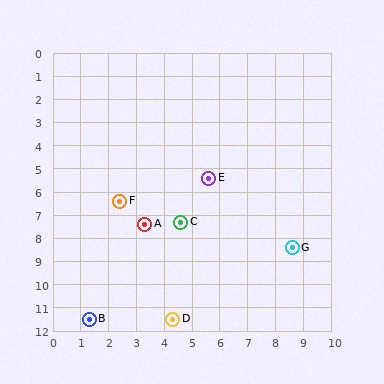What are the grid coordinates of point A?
Point A is at approximately (3.3, 7.4).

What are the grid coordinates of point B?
Point B is at approximately (1.3, 11.5).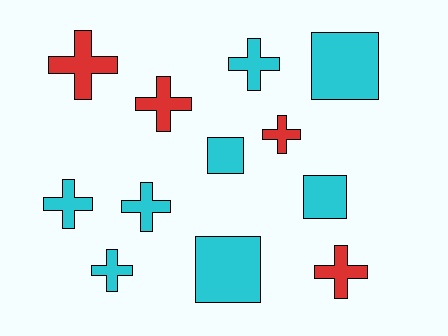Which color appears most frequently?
Cyan, with 8 objects.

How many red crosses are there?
There are 4 red crosses.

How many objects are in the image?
There are 12 objects.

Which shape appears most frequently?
Cross, with 8 objects.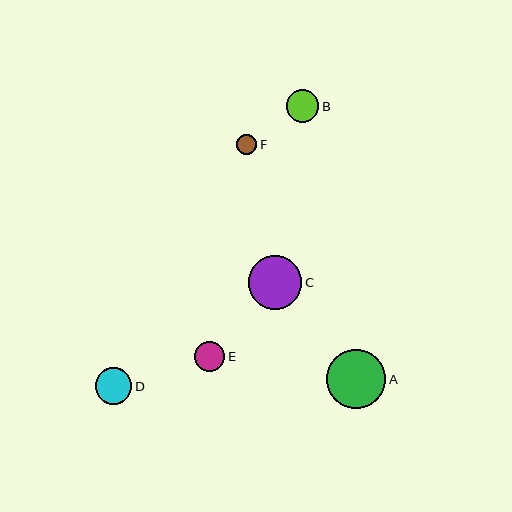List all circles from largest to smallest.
From largest to smallest: A, C, D, B, E, F.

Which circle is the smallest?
Circle F is the smallest with a size of approximately 20 pixels.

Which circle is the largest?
Circle A is the largest with a size of approximately 59 pixels.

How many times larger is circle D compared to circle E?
Circle D is approximately 1.2 times the size of circle E.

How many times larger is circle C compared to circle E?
Circle C is approximately 1.8 times the size of circle E.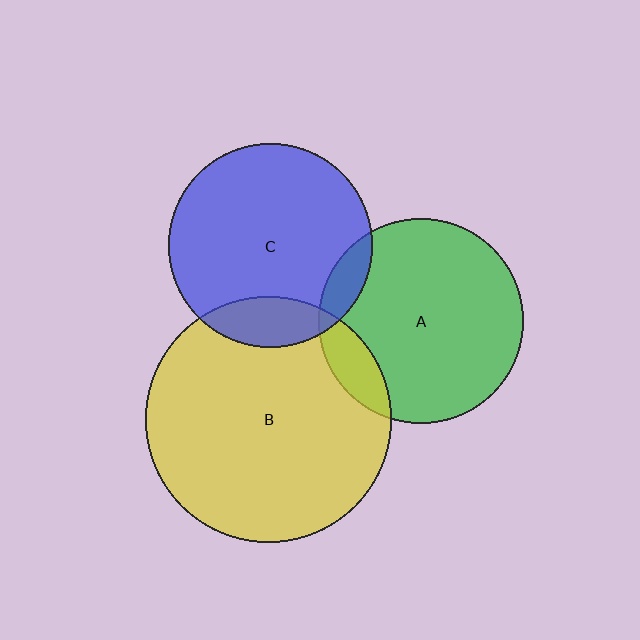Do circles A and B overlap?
Yes.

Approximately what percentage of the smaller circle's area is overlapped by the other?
Approximately 10%.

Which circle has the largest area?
Circle B (yellow).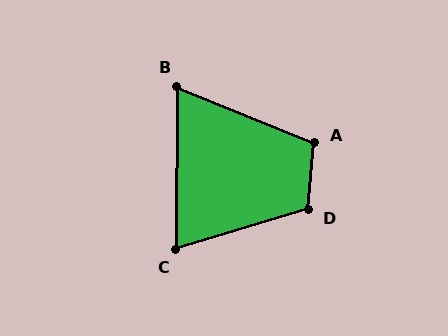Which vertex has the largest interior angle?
D, at approximately 112 degrees.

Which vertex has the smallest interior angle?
B, at approximately 68 degrees.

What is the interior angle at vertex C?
Approximately 73 degrees (acute).